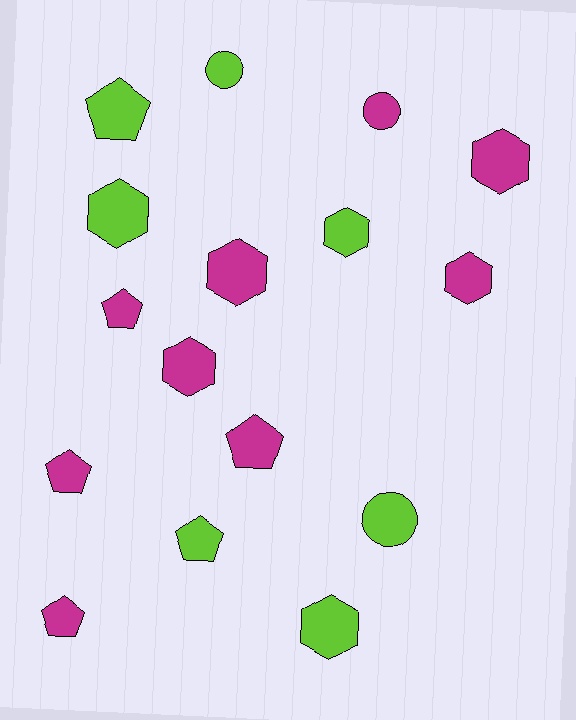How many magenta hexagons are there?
There are 4 magenta hexagons.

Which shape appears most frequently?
Hexagon, with 7 objects.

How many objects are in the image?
There are 16 objects.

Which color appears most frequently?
Magenta, with 9 objects.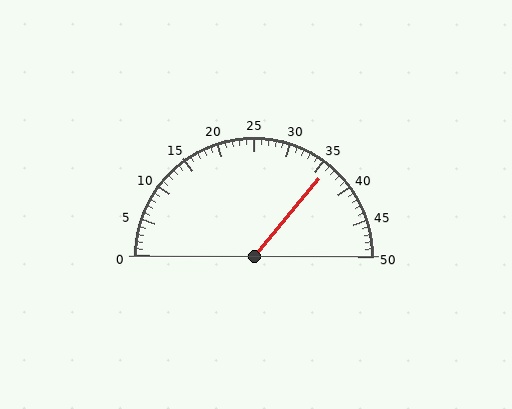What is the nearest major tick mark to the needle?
The nearest major tick mark is 35.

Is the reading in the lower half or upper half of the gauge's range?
The reading is in the upper half of the range (0 to 50).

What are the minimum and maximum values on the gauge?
The gauge ranges from 0 to 50.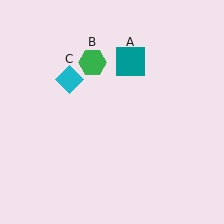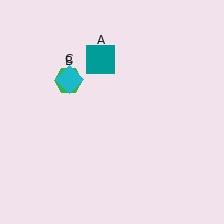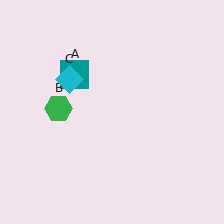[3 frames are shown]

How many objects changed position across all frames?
2 objects changed position: teal square (object A), green hexagon (object B).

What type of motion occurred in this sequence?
The teal square (object A), green hexagon (object B) rotated counterclockwise around the center of the scene.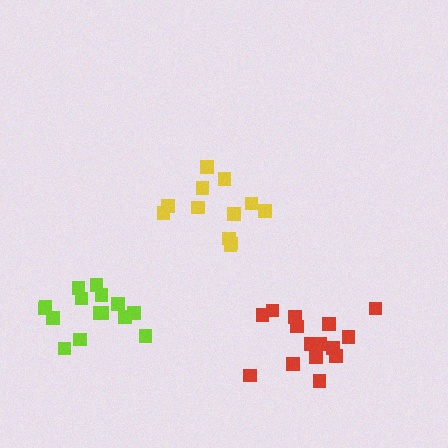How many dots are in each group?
Group 1: 12 dots, Group 2: 15 dots, Group 3: 15 dots (42 total).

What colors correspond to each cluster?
The clusters are colored: yellow, red, lime.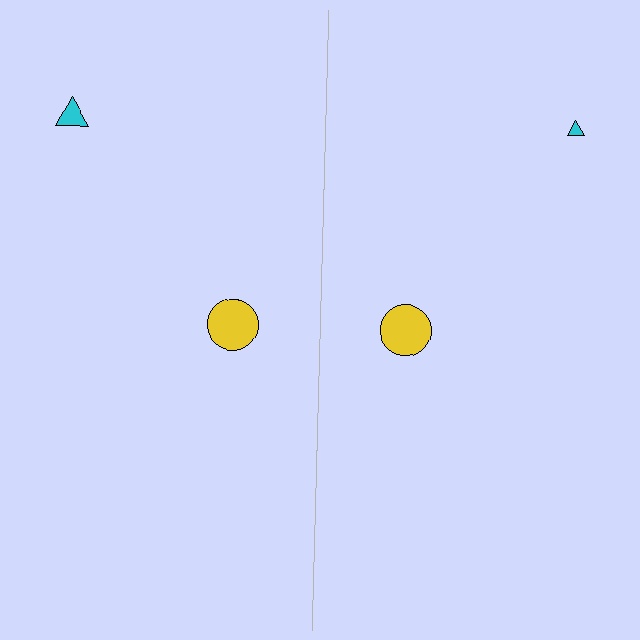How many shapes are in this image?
There are 4 shapes in this image.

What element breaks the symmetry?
The cyan triangle on the right side has a different size than its mirror counterpart.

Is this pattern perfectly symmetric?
No, the pattern is not perfectly symmetric. The cyan triangle on the right side has a different size than its mirror counterpart.